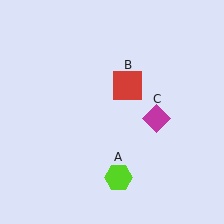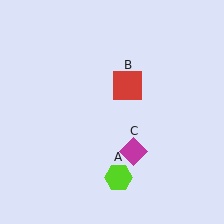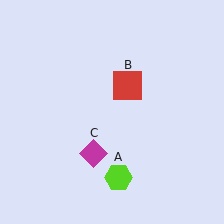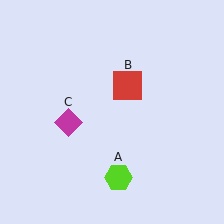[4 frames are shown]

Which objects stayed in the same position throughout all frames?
Lime hexagon (object A) and red square (object B) remained stationary.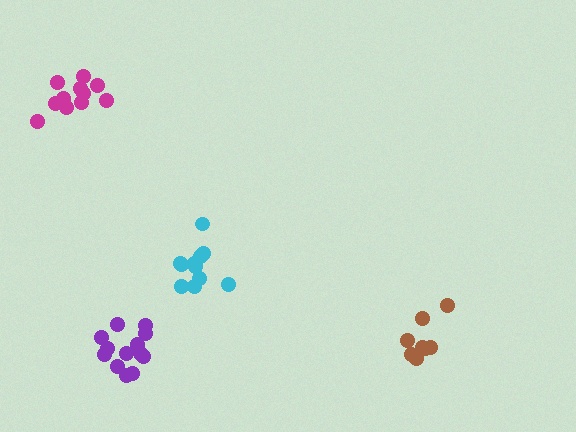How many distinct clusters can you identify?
There are 4 distinct clusters.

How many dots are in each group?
Group 1: 11 dots, Group 2: 8 dots, Group 3: 13 dots, Group 4: 11 dots (43 total).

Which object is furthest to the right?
The brown cluster is rightmost.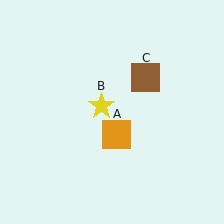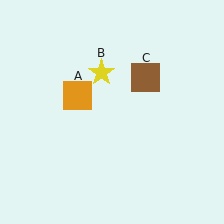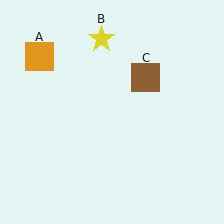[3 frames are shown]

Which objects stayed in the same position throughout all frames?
Brown square (object C) remained stationary.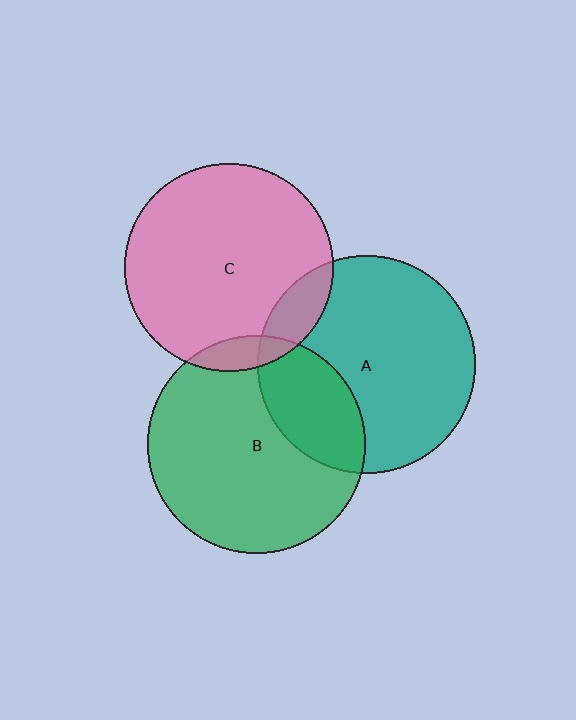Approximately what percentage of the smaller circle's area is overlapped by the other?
Approximately 25%.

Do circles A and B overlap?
Yes.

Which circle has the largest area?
Circle B (green).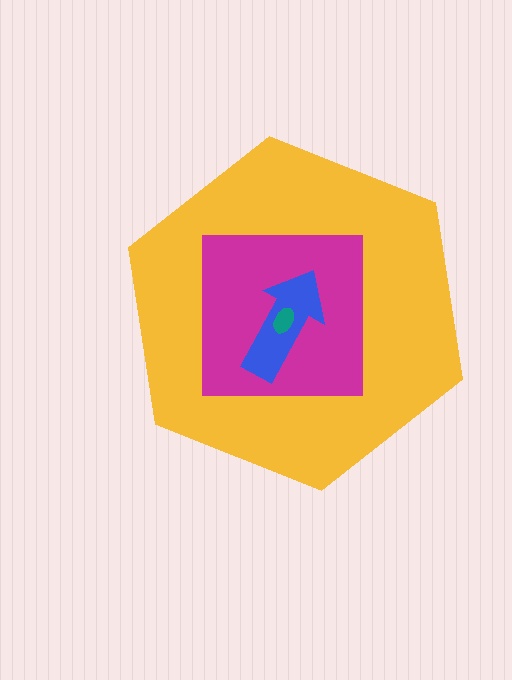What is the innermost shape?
The teal ellipse.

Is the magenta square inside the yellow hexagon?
Yes.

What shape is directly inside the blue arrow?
The teal ellipse.